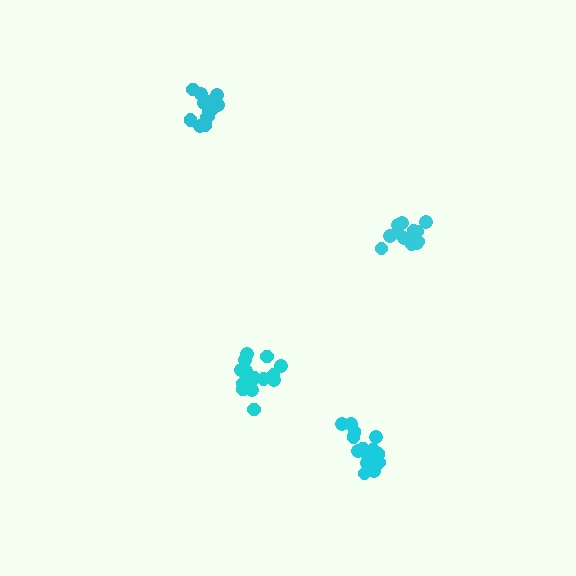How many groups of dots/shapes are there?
There are 4 groups.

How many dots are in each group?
Group 1: 12 dots, Group 2: 14 dots, Group 3: 17 dots, Group 4: 15 dots (58 total).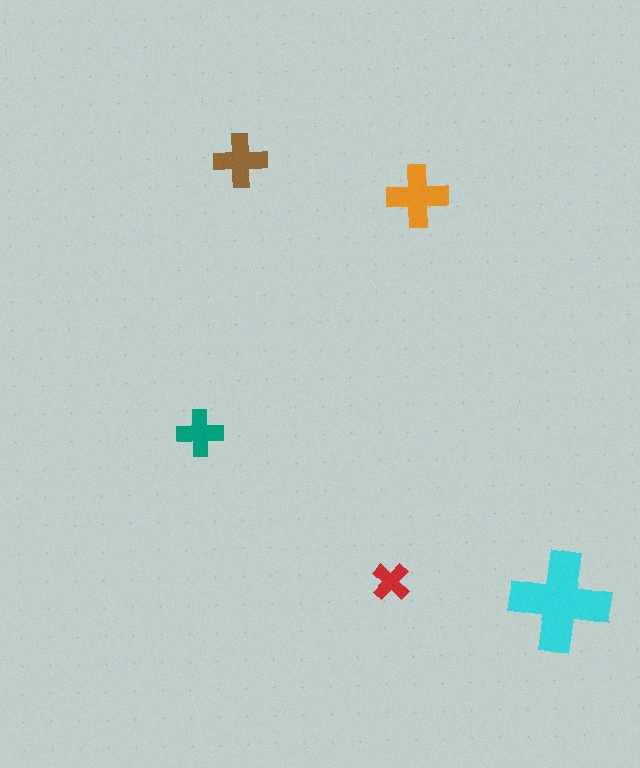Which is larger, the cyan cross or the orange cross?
The cyan one.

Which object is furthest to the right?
The cyan cross is rightmost.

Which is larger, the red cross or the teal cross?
The teal one.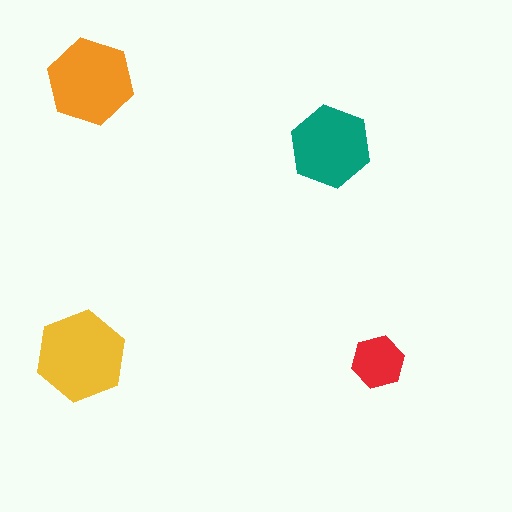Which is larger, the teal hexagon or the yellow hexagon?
The yellow one.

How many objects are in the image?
There are 4 objects in the image.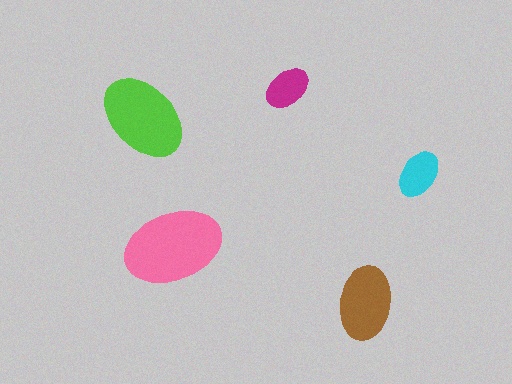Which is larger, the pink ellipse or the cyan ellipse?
The pink one.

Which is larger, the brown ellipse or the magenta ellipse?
The brown one.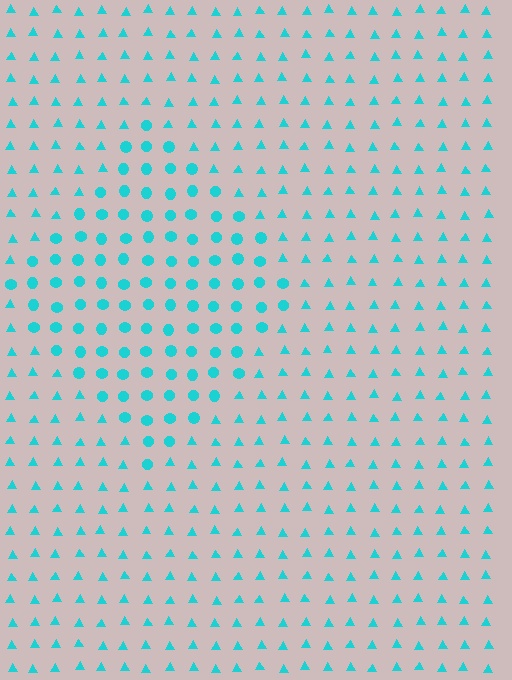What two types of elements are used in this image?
The image uses circles inside the diamond region and triangles outside it.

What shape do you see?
I see a diamond.